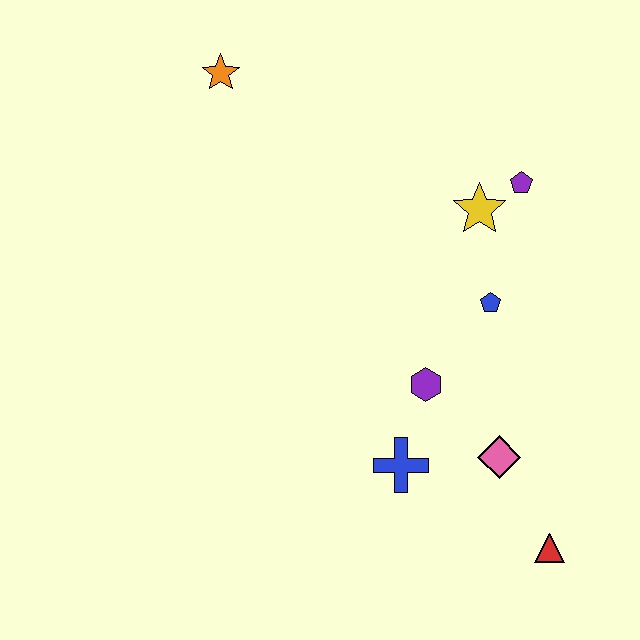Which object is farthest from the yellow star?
The red triangle is farthest from the yellow star.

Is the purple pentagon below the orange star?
Yes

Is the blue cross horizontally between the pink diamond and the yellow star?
No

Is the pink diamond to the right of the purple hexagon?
Yes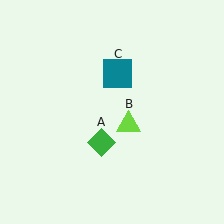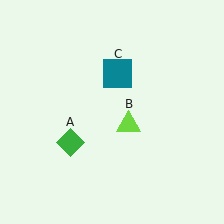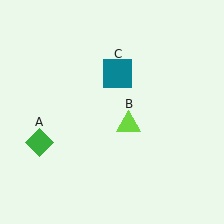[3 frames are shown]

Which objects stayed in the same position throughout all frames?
Lime triangle (object B) and teal square (object C) remained stationary.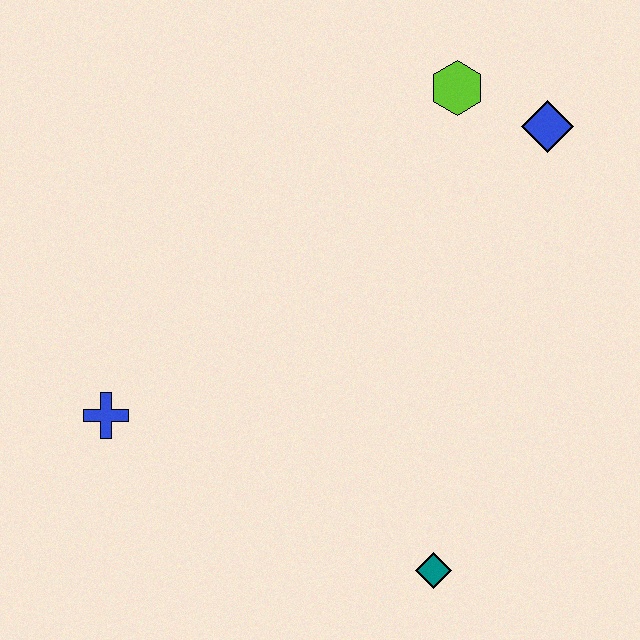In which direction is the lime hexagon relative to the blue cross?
The lime hexagon is to the right of the blue cross.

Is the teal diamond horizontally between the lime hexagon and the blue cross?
Yes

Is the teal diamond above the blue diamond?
No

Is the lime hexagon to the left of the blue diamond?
Yes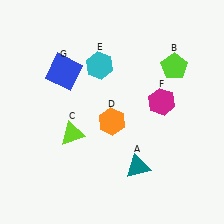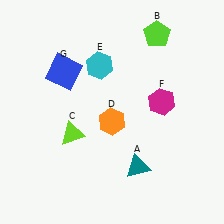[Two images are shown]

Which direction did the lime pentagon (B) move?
The lime pentagon (B) moved up.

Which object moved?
The lime pentagon (B) moved up.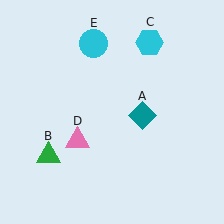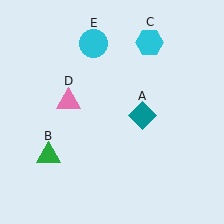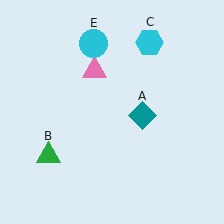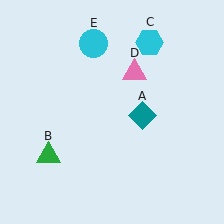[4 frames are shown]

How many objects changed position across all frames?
1 object changed position: pink triangle (object D).